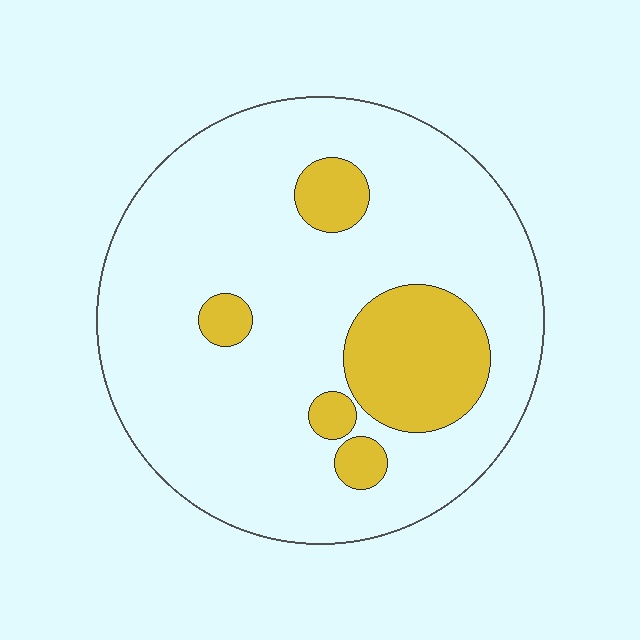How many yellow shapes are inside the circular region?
5.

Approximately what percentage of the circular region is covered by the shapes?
Approximately 20%.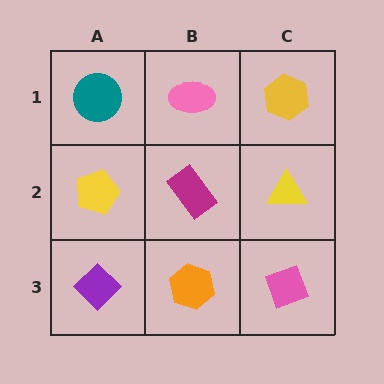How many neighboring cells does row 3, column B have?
3.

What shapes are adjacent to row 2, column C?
A yellow hexagon (row 1, column C), a pink diamond (row 3, column C), a magenta rectangle (row 2, column B).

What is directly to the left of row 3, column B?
A purple diamond.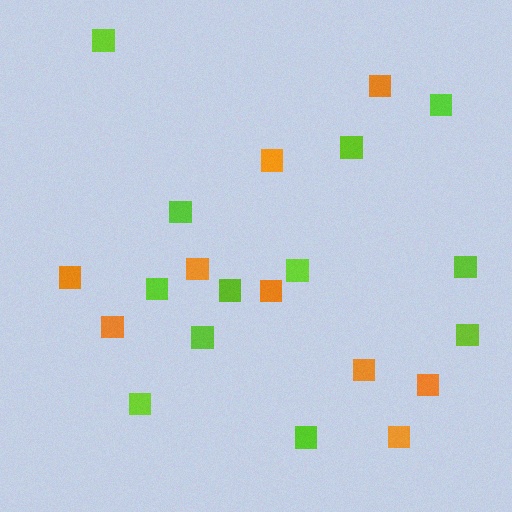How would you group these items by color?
There are 2 groups: one group of orange squares (9) and one group of lime squares (12).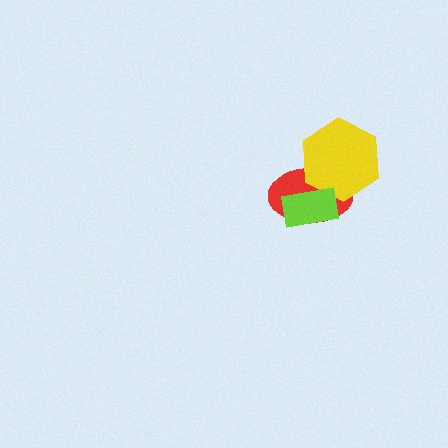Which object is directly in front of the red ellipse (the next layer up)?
The yellow hexagon is directly in front of the red ellipse.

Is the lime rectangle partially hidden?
No, no other shape covers it.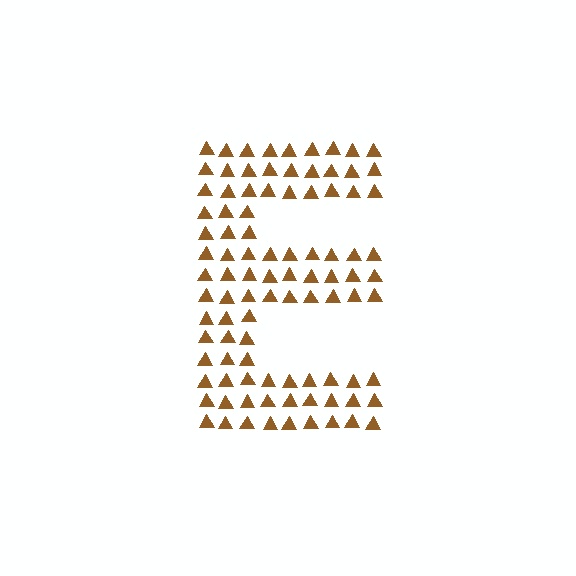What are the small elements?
The small elements are triangles.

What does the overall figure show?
The overall figure shows the letter E.